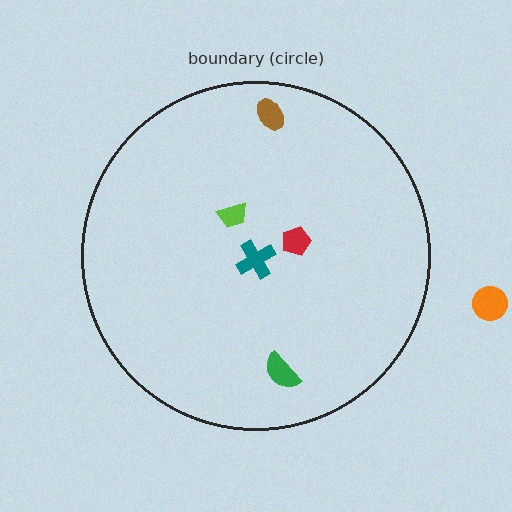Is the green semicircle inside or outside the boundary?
Inside.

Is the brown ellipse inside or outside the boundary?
Inside.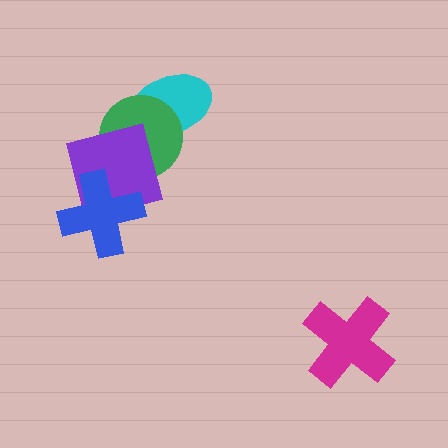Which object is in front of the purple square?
The blue cross is in front of the purple square.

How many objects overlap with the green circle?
2 objects overlap with the green circle.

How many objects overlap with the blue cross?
1 object overlaps with the blue cross.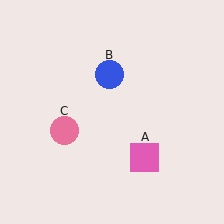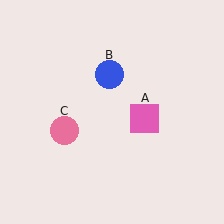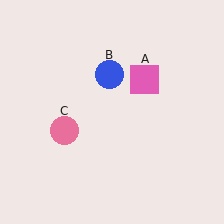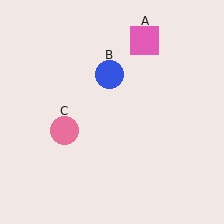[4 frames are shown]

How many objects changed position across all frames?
1 object changed position: pink square (object A).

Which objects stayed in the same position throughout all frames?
Blue circle (object B) and pink circle (object C) remained stationary.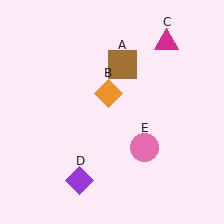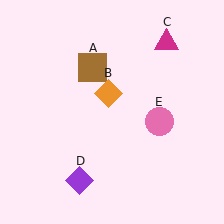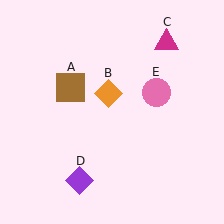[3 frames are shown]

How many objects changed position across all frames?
2 objects changed position: brown square (object A), pink circle (object E).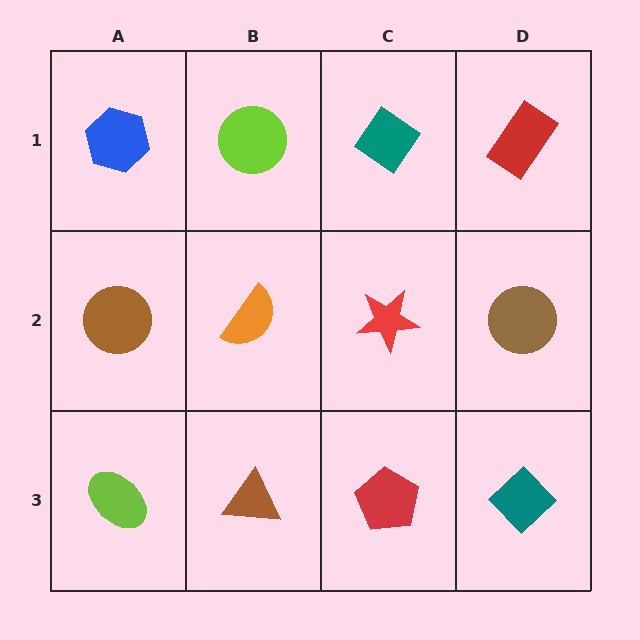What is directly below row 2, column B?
A brown triangle.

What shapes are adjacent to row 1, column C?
A red star (row 2, column C), a lime circle (row 1, column B), a red rectangle (row 1, column D).